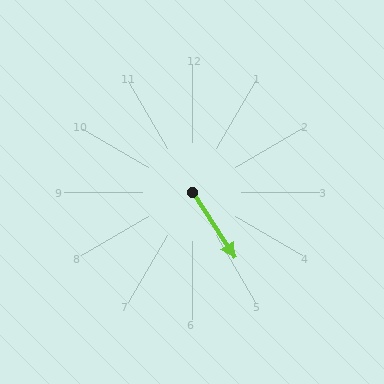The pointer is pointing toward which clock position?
Roughly 5 o'clock.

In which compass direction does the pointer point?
Southeast.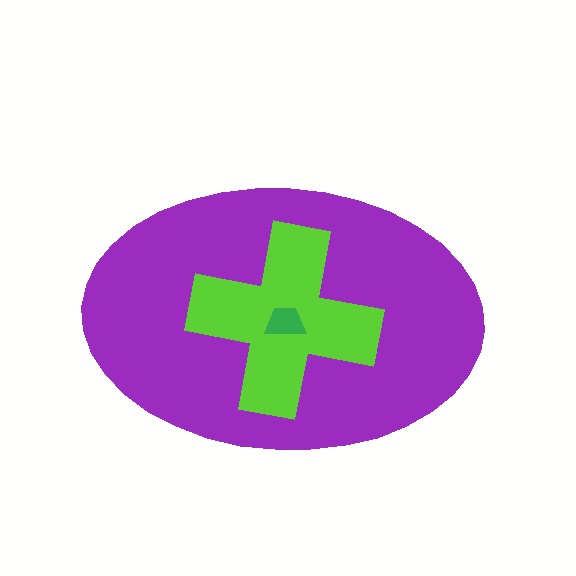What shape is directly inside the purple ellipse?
The lime cross.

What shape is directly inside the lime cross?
The green trapezoid.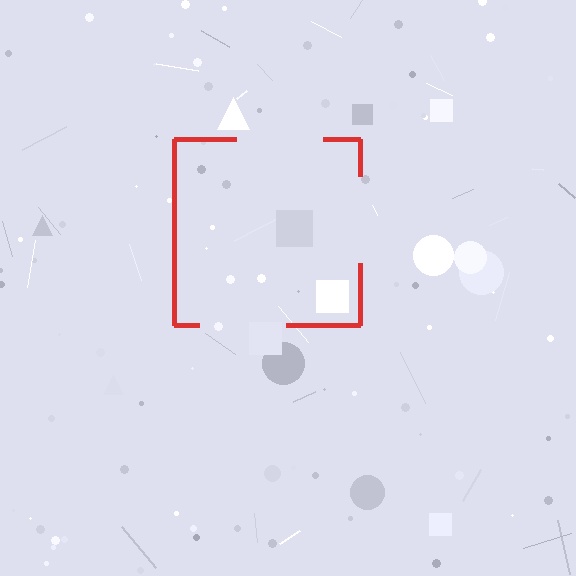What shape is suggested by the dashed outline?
The dashed outline suggests a square.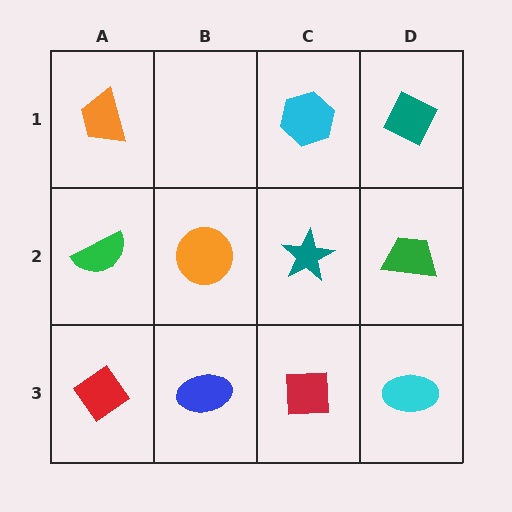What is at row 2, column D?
A green trapezoid.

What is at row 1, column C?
A cyan hexagon.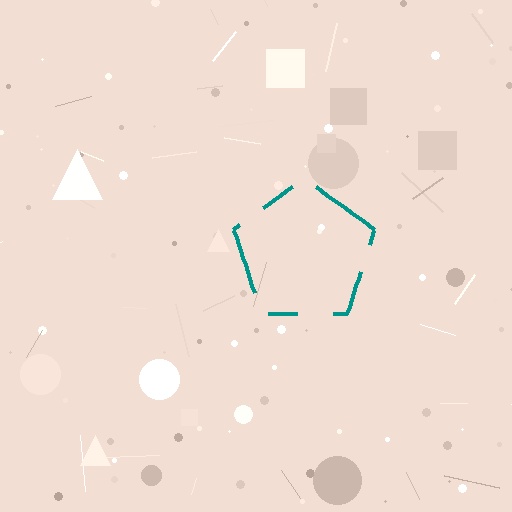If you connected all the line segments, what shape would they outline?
They would outline a pentagon.